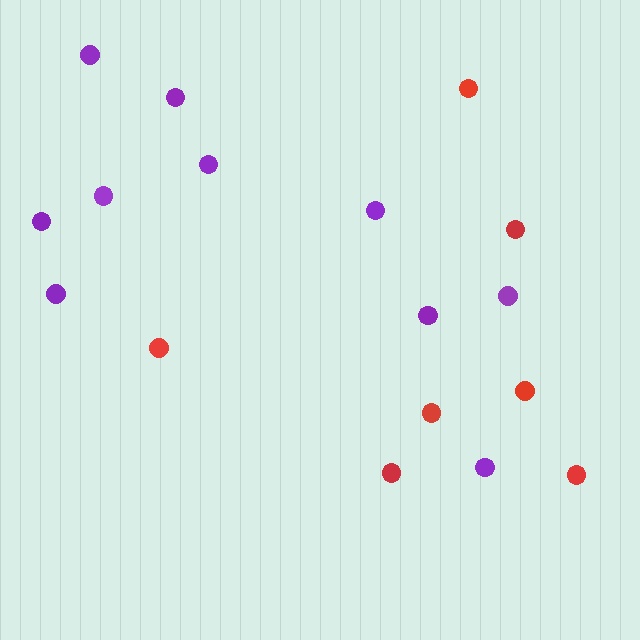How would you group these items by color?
There are 2 groups: one group of red circles (7) and one group of purple circles (10).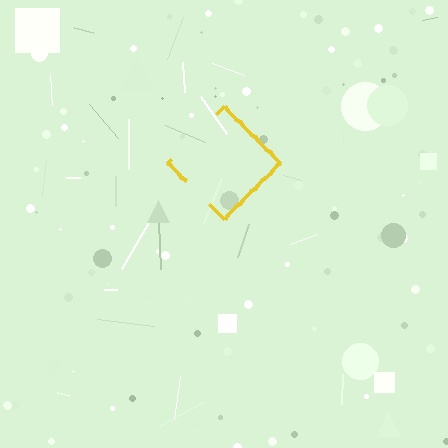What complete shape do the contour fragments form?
The contour fragments form a diamond.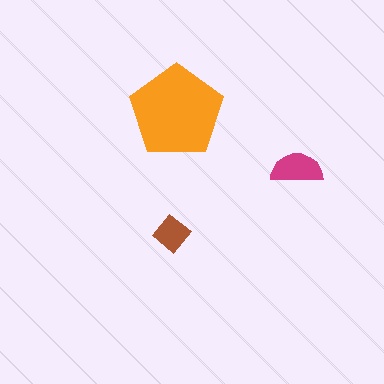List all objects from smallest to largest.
The brown diamond, the magenta semicircle, the orange pentagon.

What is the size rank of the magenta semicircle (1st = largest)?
2nd.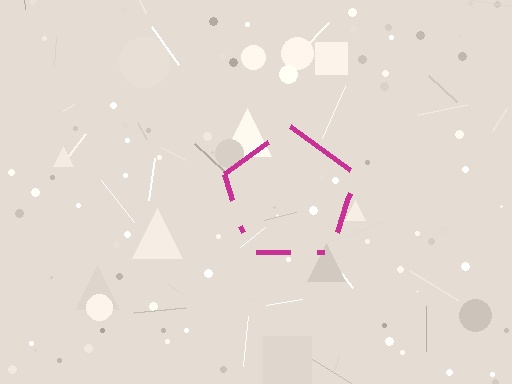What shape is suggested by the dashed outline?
The dashed outline suggests a pentagon.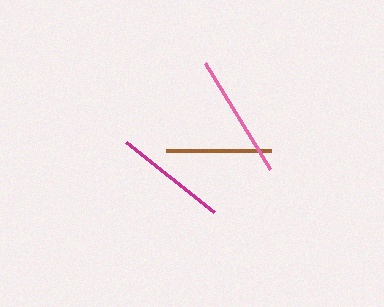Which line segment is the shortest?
The brown line is the shortest at approximately 104 pixels.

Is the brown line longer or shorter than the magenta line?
The magenta line is longer than the brown line.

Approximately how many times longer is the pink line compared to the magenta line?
The pink line is approximately 1.1 times the length of the magenta line.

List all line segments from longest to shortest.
From longest to shortest: pink, magenta, brown.